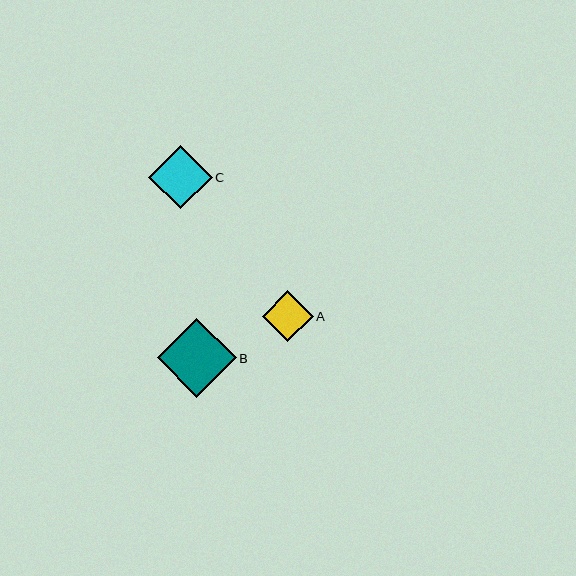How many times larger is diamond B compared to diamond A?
Diamond B is approximately 1.6 times the size of diamond A.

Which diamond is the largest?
Diamond B is the largest with a size of approximately 79 pixels.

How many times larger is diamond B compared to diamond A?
Diamond B is approximately 1.6 times the size of diamond A.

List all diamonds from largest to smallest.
From largest to smallest: B, C, A.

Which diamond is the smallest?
Diamond A is the smallest with a size of approximately 51 pixels.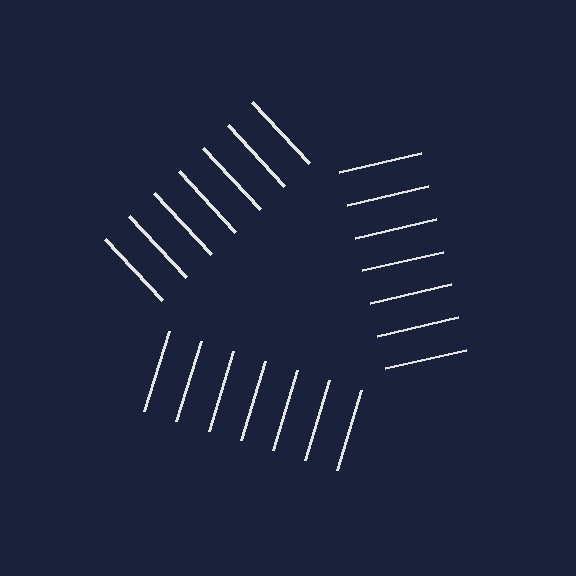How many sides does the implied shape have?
3 sides — the line-ends trace a triangle.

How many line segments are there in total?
21 — 7 along each of the 3 edges.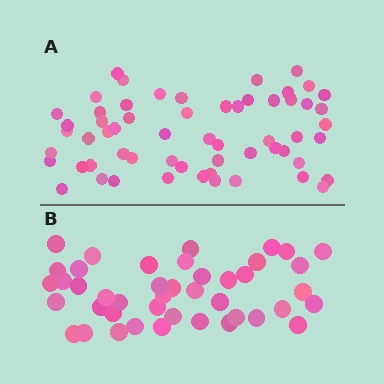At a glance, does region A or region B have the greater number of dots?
Region A (the top region) has more dots.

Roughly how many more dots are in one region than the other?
Region A has approximately 15 more dots than region B.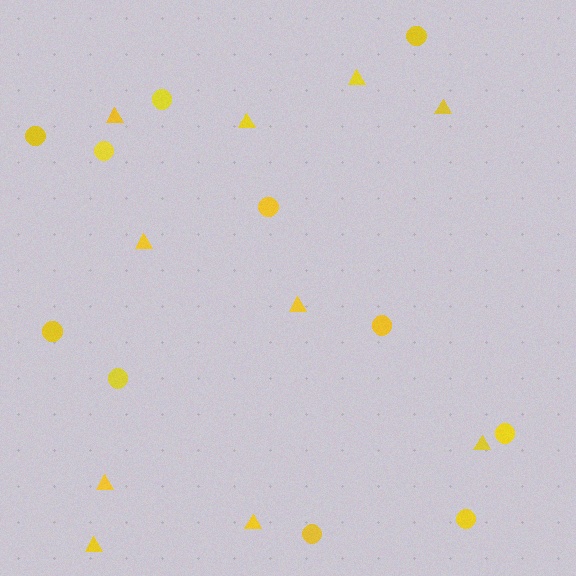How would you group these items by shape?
There are 2 groups: one group of triangles (10) and one group of circles (11).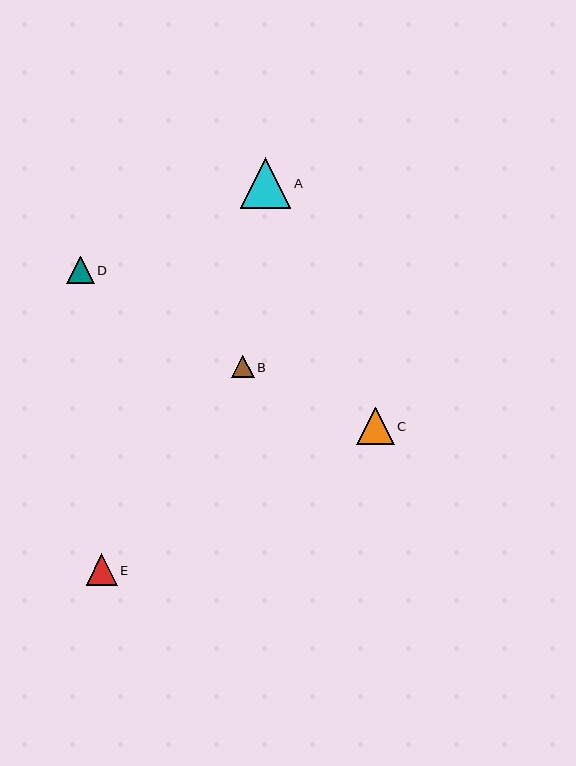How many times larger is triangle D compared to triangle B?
Triangle D is approximately 1.2 times the size of triangle B.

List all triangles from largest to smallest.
From largest to smallest: A, C, E, D, B.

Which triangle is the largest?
Triangle A is the largest with a size of approximately 51 pixels.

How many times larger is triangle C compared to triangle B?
Triangle C is approximately 1.7 times the size of triangle B.